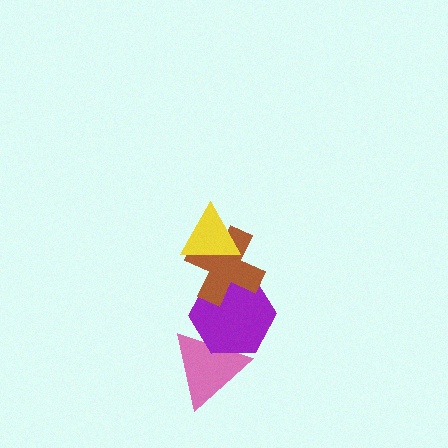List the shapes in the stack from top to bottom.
From top to bottom: the yellow triangle, the brown cross, the purple hexagon, the pink triangle.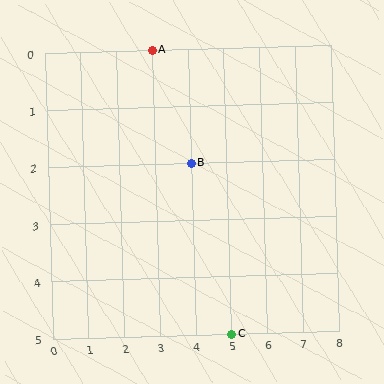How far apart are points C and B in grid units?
Points C and B are 1 column and 3 rows apart (about 3.2 grid units diagonally).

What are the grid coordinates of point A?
Point A is at grid coordinates (3, 0).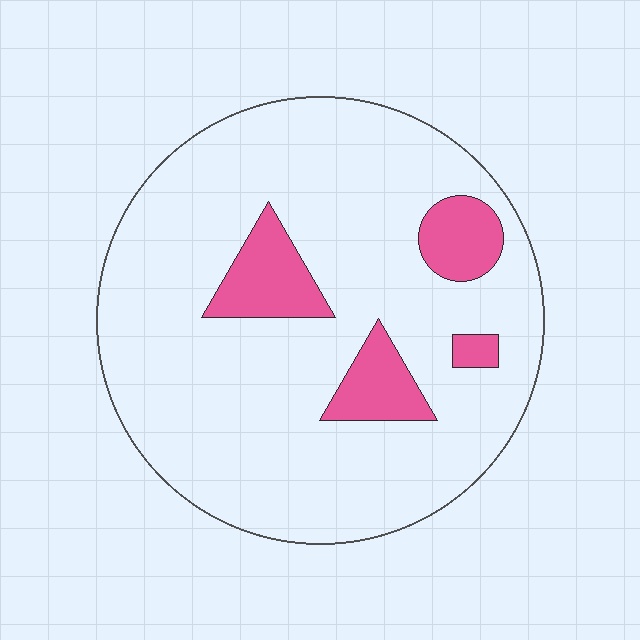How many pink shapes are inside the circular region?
4.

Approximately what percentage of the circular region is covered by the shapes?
Approximately 15%.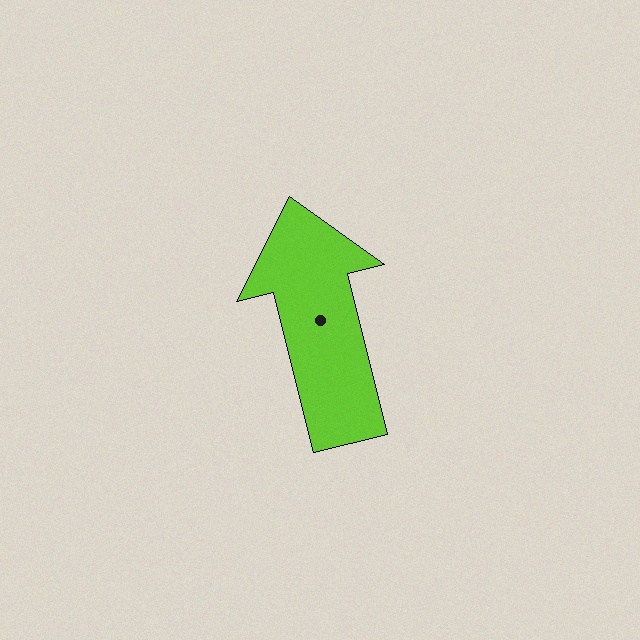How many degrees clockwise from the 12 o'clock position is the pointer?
Approximately 346 degrees.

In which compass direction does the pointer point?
North.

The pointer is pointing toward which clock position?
Roughly 12 o'clock.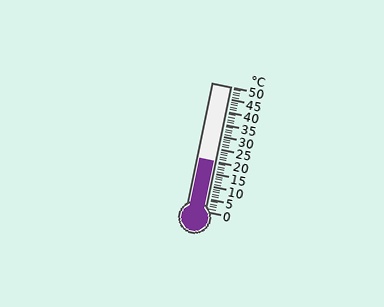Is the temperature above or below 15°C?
The temperature is above 15°C.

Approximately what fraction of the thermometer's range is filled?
The thermometer is filled to approximately 40% of its range.